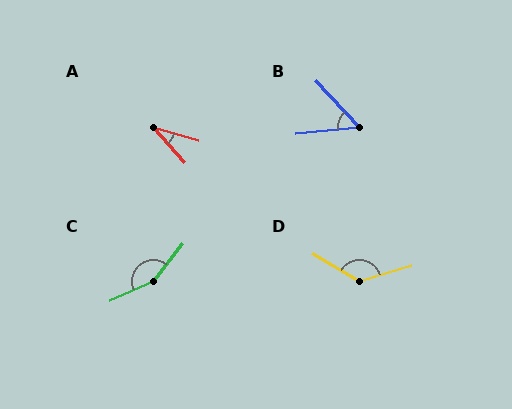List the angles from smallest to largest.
A (33°), B (52°), D (131°), C (151°).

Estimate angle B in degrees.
Approximately 52 degrees.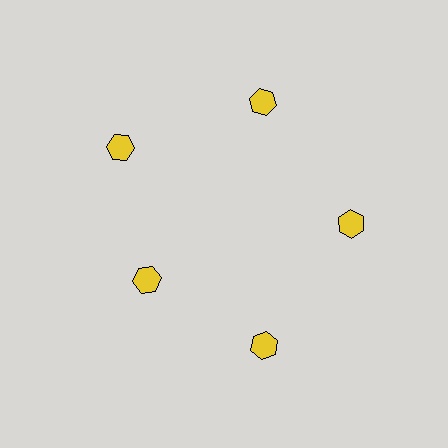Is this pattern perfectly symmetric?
No. The 5 yellow hexagons are arranged in a ring, but one element near the 8 o'clock position is pulled inward toward the center, breaking the 5-fold rotational symmetry.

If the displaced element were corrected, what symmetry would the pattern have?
It would have 5-fold rotational symmetry — the pattern would map onto itself every 72 degrees.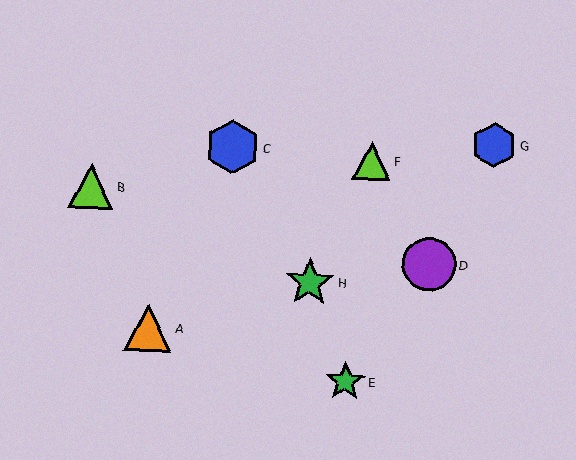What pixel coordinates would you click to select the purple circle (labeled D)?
Click at (429, 264) to select the purple circle D.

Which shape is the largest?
The blue hexagon (labeled C) is the largest.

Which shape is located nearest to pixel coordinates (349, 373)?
The green star (labeled E) at (345, 381) is nearest to that location.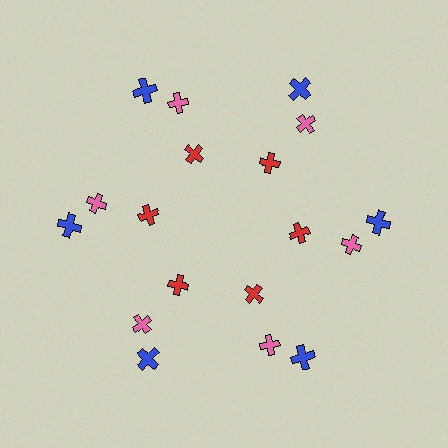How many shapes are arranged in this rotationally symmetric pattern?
There are 18 shapes, arranged in 6 groups of 3.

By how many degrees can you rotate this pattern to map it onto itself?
The pattern maps onto itself every 60 degrees of rotation.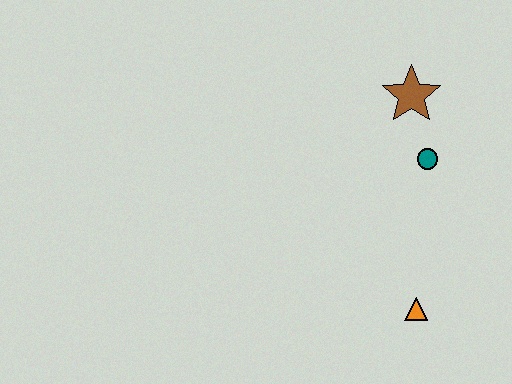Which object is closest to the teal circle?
The brown star is closest to the teal circle.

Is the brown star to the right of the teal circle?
No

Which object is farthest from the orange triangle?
The brown star is farthest from the orange triangle.